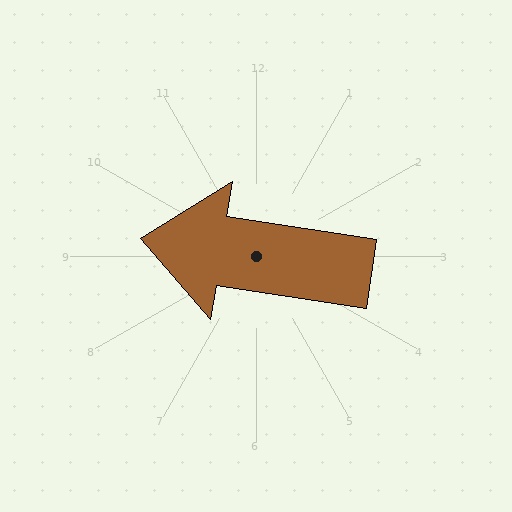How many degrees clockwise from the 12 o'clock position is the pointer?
Approximately 279 degrees.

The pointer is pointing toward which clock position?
Roughly 9 o'clock.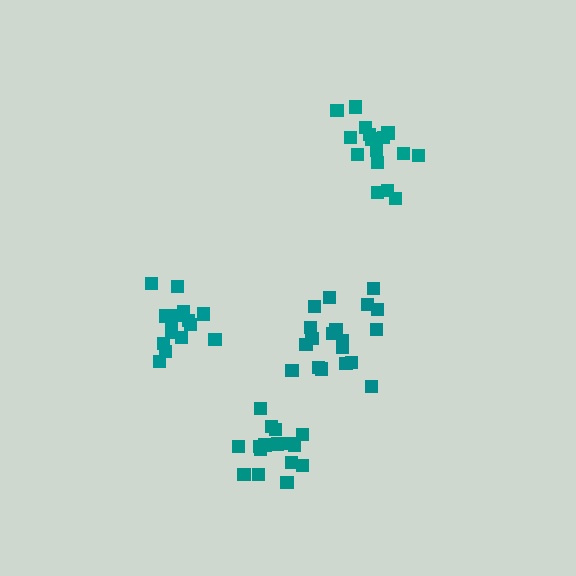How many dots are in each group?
Group 1: 15 dots, Group 2: 16 dots, Group 3: 17 dots, Group 4: 19 dots (67 total).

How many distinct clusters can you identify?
There are 4 distinct clusters.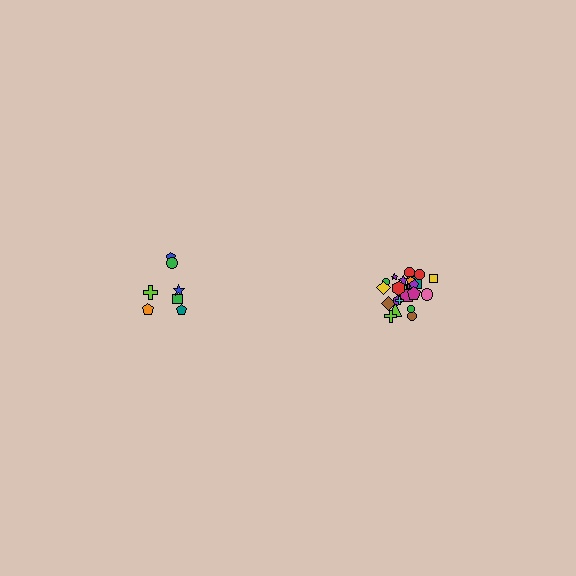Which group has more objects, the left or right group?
The right group.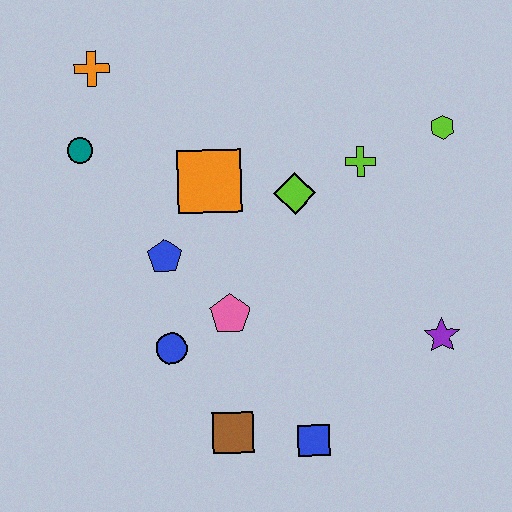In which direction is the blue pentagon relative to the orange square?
The blue pentagon is below the orange square.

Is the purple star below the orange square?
Yes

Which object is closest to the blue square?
The brown square is closest to the blue square.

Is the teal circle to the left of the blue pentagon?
Yes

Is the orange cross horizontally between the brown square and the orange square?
No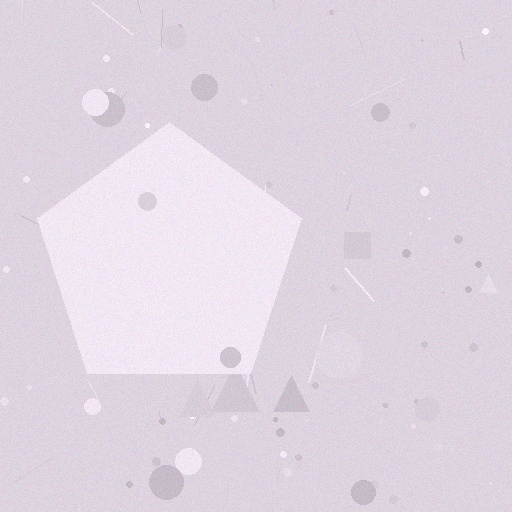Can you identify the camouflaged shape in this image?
The camouflaged shape is a pentagon.